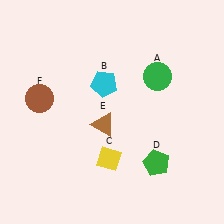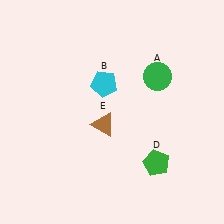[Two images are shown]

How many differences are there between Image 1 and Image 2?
There are 2 differences between the two images.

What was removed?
The brown circle (F), the yellow diamond (C) were removed in Image 2.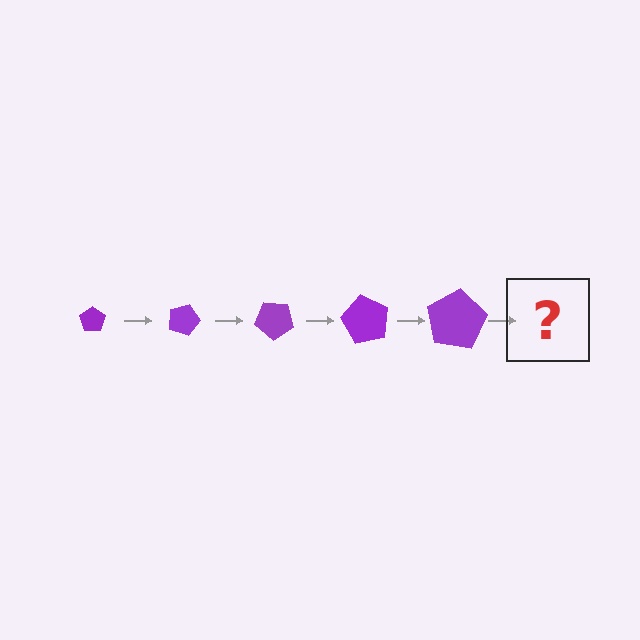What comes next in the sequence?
The next element should be a pentagon, larger than the previous one and rotated 100 degrees from the start.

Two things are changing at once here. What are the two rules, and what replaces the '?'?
The two rules are that the pentagon grows larger each step and it rotates 20 degrees each step. The '?' should be a pentagon, larger than the previous one and rotated 100 degrees from the start.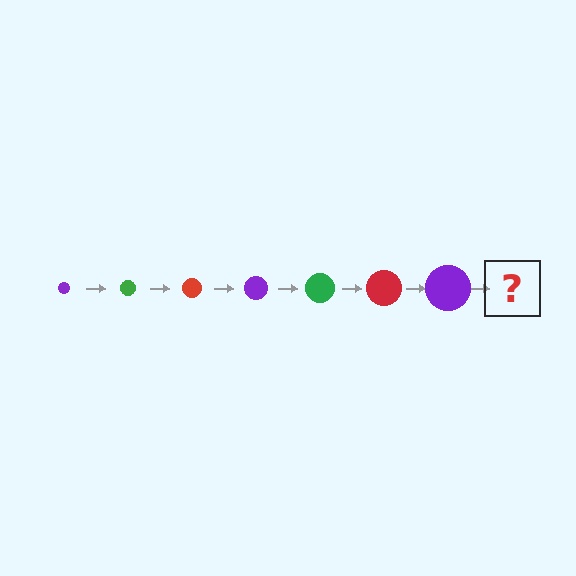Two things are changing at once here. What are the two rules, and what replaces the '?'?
The two rules are that the circle grows larger each step and the color cycles through purple, green, and red. The '?' should be a green circle, larger than the previous one.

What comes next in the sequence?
The next element should be a green circle, larger than the previous one.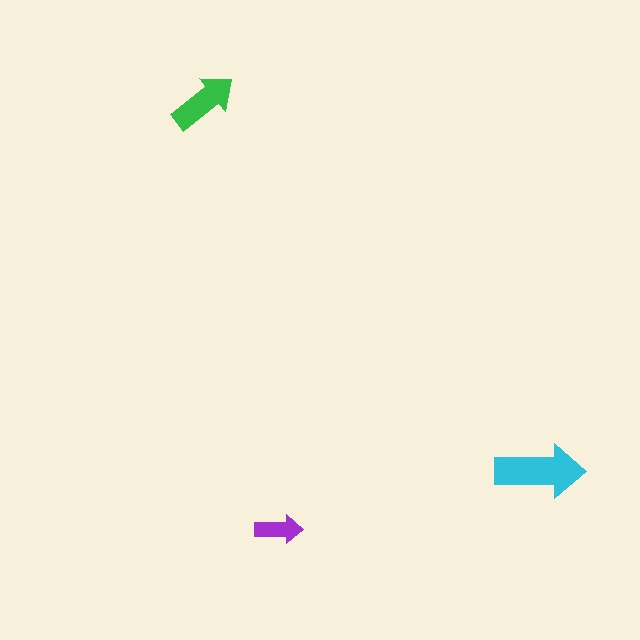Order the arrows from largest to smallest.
the cyan one, the green one, the purple one.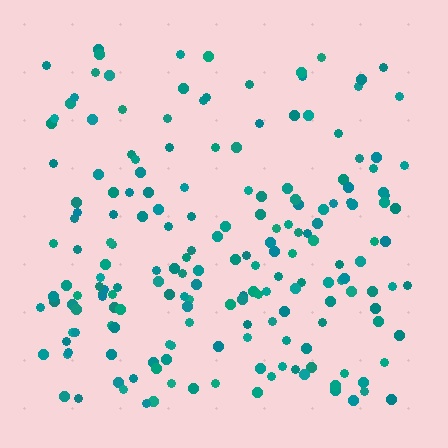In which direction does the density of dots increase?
From top to bottom, with the bottom side densest.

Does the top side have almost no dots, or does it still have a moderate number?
Still a moderate number, just noticeably fewer than the bottom.